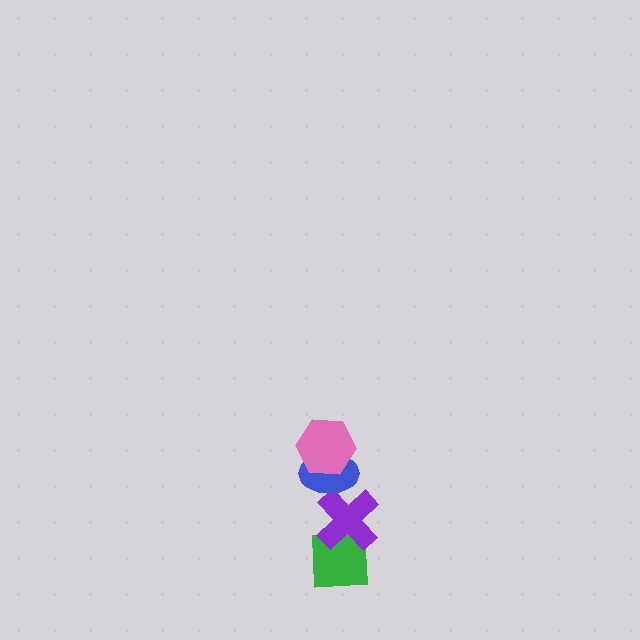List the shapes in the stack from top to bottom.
From top to bottom: the pink hexagon, the blue ellipse, the purple cross, the green square.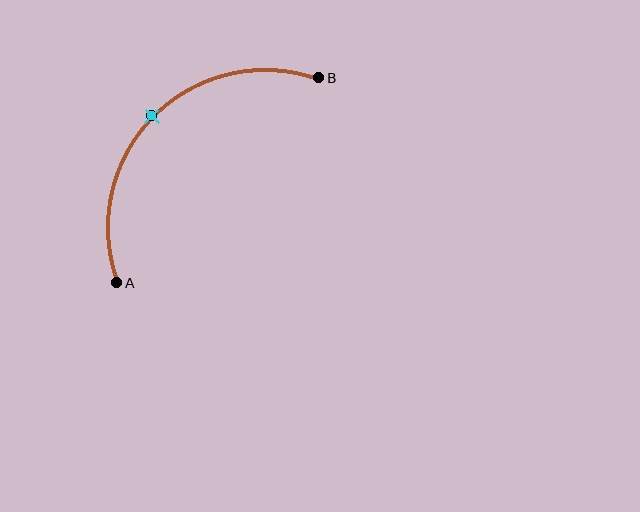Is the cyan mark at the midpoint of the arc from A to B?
Yes. The cyan mark lies on the arc at equal arc-length from both A and B — it is the arc midpoint.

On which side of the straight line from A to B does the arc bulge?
The arc bulges above and to the left of the straight line connecting A and B.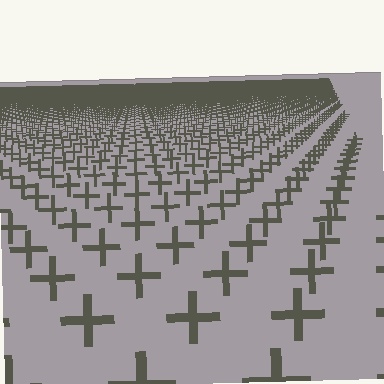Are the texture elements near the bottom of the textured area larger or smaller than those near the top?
Larger. Near the bottom, elements are closer to the viewer and appear at a bigger on-screen size.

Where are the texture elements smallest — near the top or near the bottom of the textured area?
Near the top.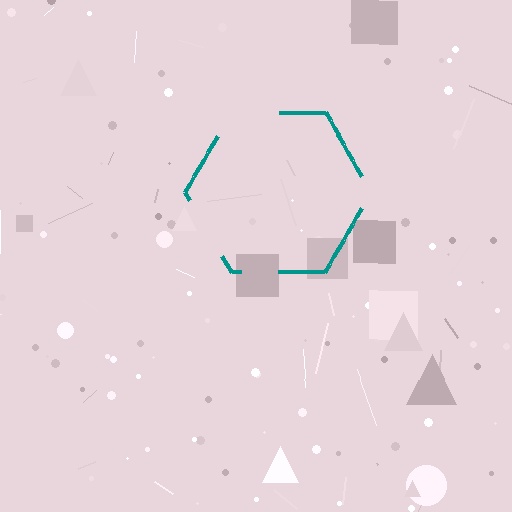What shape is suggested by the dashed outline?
The dashed outline suggests a hexagon.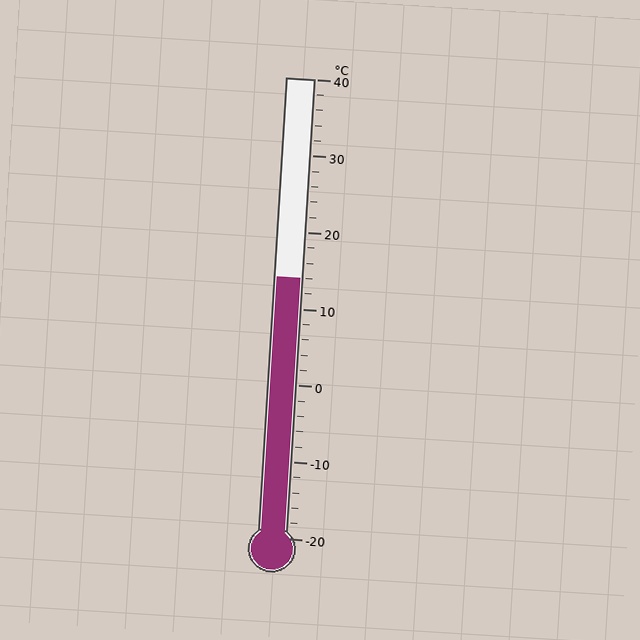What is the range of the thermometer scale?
The thermometer scale ranges from -20°C to 40°C.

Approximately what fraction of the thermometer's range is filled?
The thermometer is filled to approximately 55% of its range.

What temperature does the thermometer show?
The thermometer shows approximately 14°C.